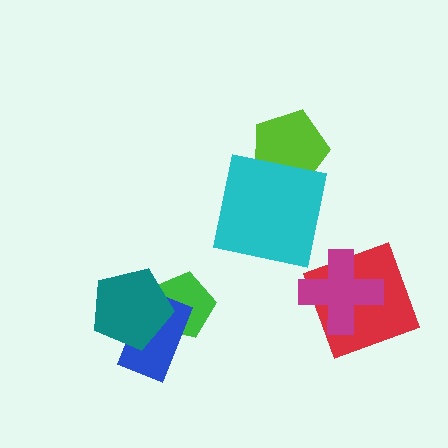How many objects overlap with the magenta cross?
1 object overlaps with the magenta cross.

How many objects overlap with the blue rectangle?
2 objects overlap with the blue rectangle.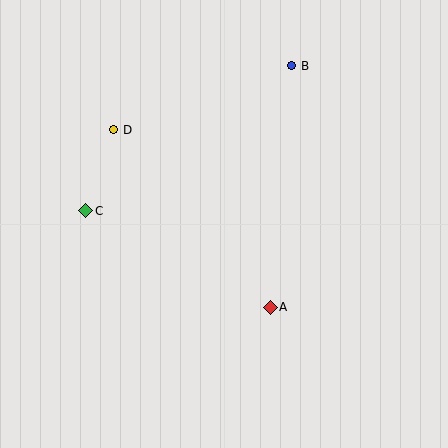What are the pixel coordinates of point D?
Point D is at (114, 130).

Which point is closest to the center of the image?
Point A at (270, 307) is closest to the center.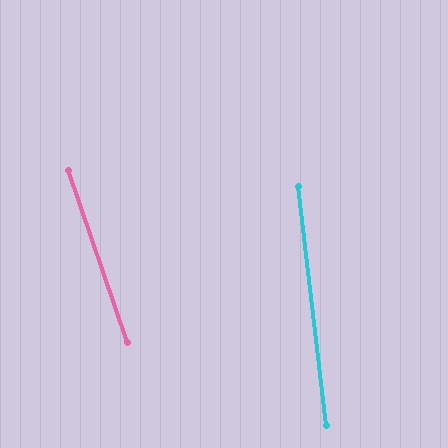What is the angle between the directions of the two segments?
Approximately 12 degrees.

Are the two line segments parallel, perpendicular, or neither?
Neither parallel nor perpendicular — they differ by about 12°.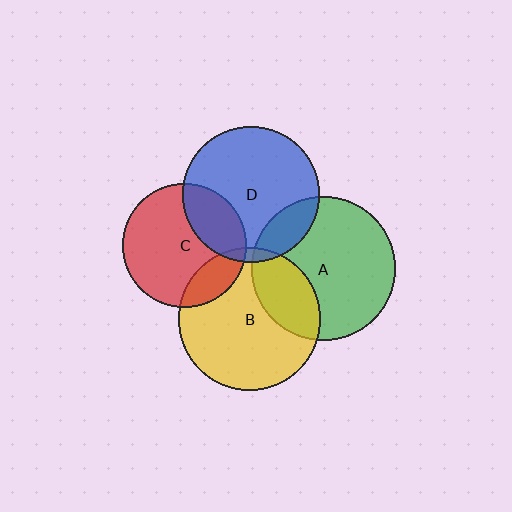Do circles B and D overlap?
Yes.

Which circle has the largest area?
Circle A (green).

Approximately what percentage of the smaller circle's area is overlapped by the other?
Approximately 5%.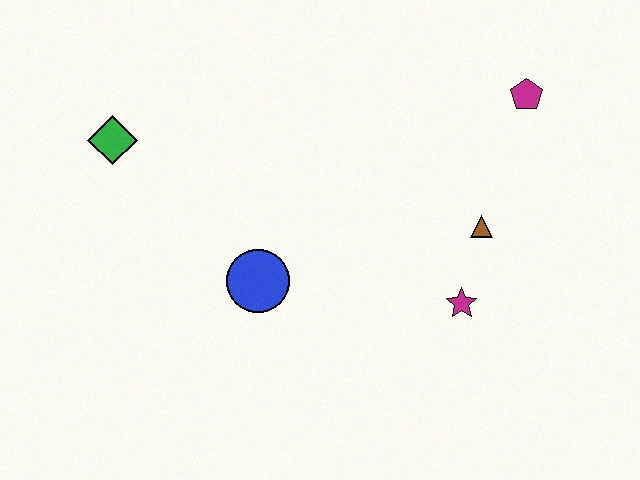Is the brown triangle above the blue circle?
Yes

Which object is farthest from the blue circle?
The magenta pentagon is farthest from the blue circle.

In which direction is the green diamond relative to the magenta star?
The green diamond is to the left of the magenta star.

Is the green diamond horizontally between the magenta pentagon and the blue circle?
No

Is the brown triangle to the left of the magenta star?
No